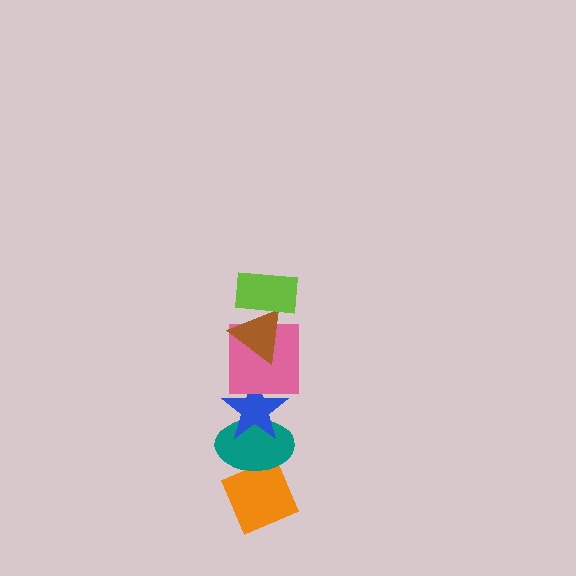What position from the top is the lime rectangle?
The lime rectangle is 1st from the top.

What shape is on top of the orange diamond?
The teal ellipse is on top of the orange diamond.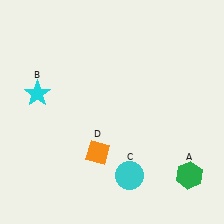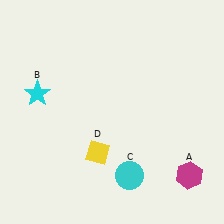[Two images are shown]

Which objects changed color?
A changed from green to magenta. D changed from orange to yellow.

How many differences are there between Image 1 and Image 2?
There are 2 differences between the two images.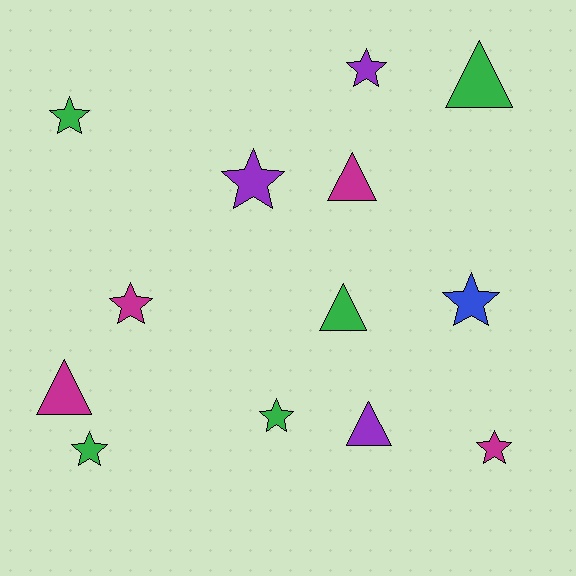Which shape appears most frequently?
Star, with 8 objects.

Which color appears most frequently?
Green, with 5 objects.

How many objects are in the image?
There are 13 objects.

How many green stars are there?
There are 3 green stars.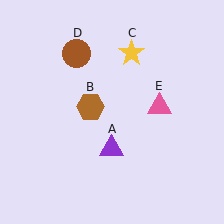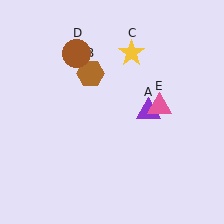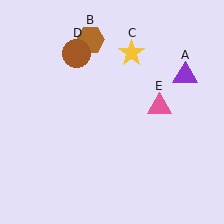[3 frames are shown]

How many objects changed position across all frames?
2 objects changed position: purple triangle (object A), brown hexagon (object B).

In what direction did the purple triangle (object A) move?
The purple triangle (object A) moved up and to the right.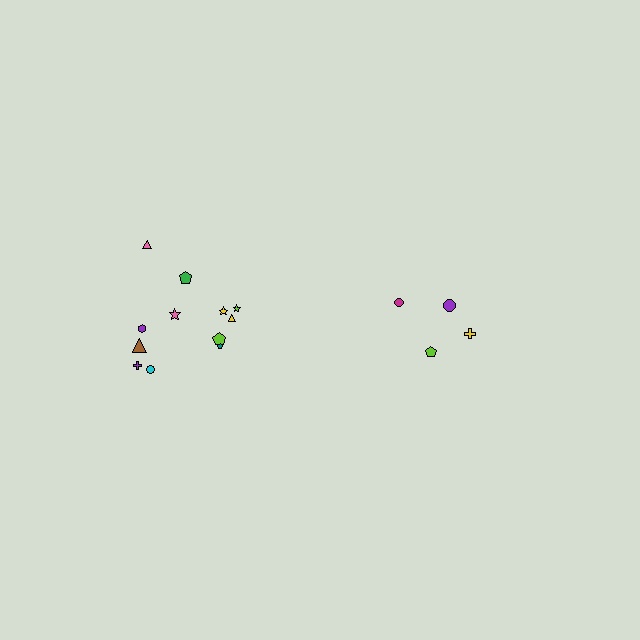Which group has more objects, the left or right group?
The left group.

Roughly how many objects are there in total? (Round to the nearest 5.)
Roughly 15 objects in total.